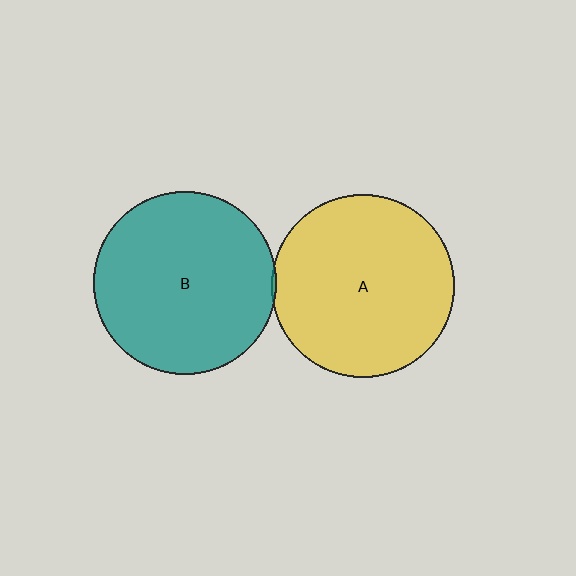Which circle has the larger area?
Circle A (yellow).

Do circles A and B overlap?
Yes.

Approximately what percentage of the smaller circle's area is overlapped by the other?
Approximately 5%.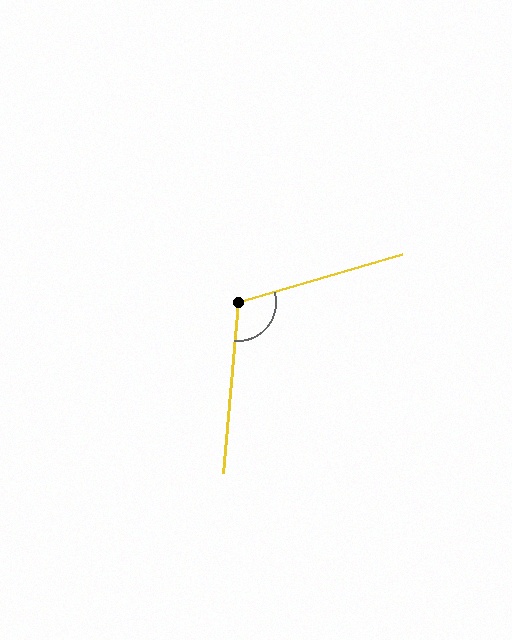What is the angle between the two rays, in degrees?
Approximately 111 degrees.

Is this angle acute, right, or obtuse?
It is obtuse.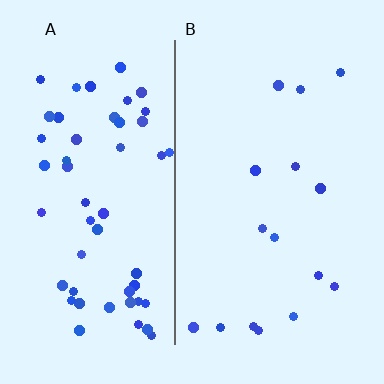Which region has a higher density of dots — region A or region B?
A (the left).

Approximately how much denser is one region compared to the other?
Approximately 3.5× — region A over region B.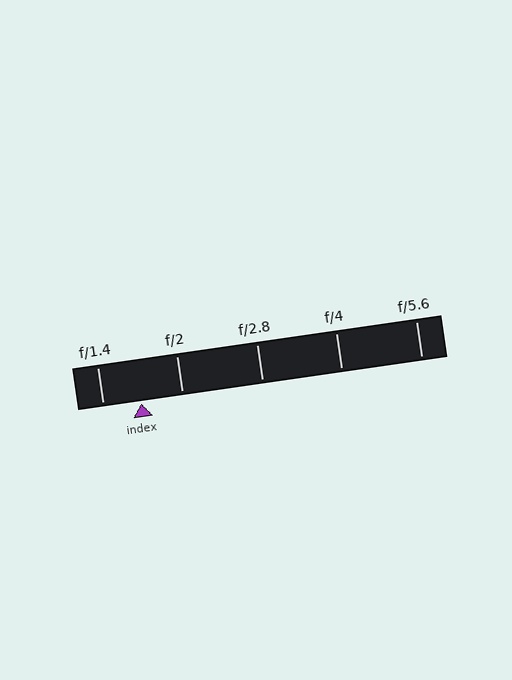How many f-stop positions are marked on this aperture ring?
There are 5 f-stop positions marked.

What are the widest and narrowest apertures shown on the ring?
The widest aperture shown is f/1.4 and the narrowest is f/5.6.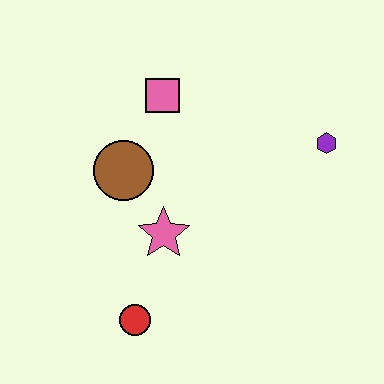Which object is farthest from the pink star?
The purple hexagon is farthest from the pink star.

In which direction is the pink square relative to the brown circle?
The pink square is above the brown circle.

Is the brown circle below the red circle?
No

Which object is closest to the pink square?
The brown circle is closest to the pink square.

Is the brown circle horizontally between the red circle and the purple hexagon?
No